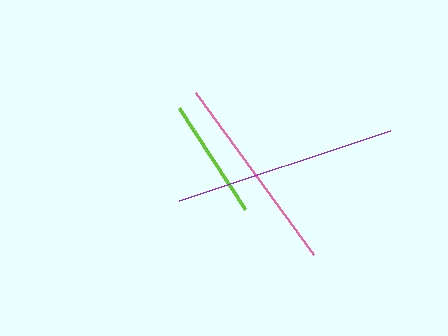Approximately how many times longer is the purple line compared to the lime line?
The purple line is approximately 1.8 times the length of the lime line.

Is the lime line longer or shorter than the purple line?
The purple line is longer than the lime line.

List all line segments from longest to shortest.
From longest to shortest: purple, pink, lime.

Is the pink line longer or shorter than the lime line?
The pink line is longer than the lime line.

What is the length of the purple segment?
The purple segment is approximately 223 pixels long.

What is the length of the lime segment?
The lime segment is approximately 121 pixels long.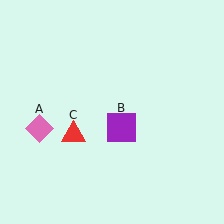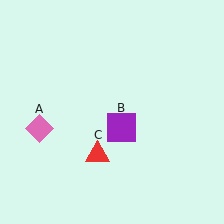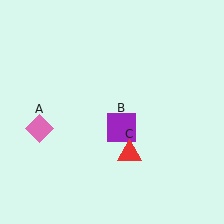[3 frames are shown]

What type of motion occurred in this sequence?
The red triangle (object C) rotated counterclockwise around the center of the scene.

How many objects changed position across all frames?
1 object changed position: red triangle (object C).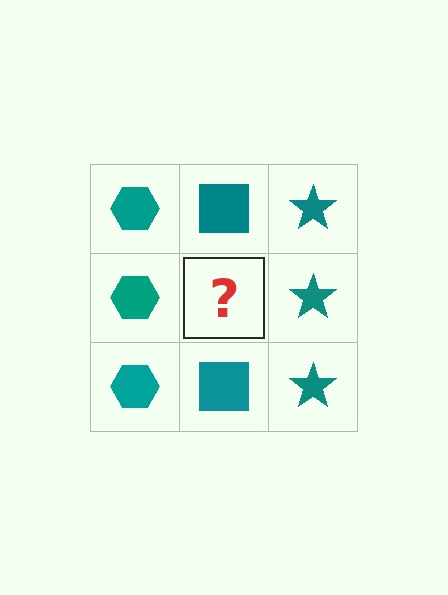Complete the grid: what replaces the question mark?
The question mark should be replaced with a teal square.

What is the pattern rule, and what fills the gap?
The rule is that each column has a consistent shape. The gap should be filled with a teal square.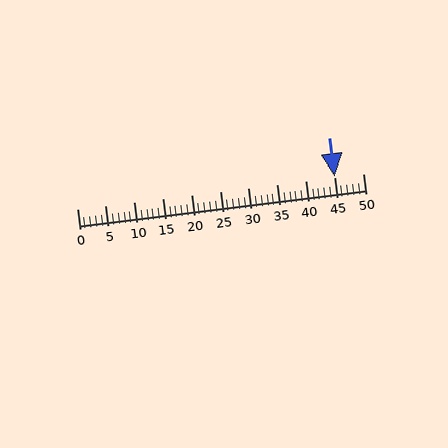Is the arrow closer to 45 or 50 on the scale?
The arrow is closer to 45.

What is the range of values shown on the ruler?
The ruler shows values from 0 to 50.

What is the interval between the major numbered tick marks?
The major tick marks are spaced 5 units apart.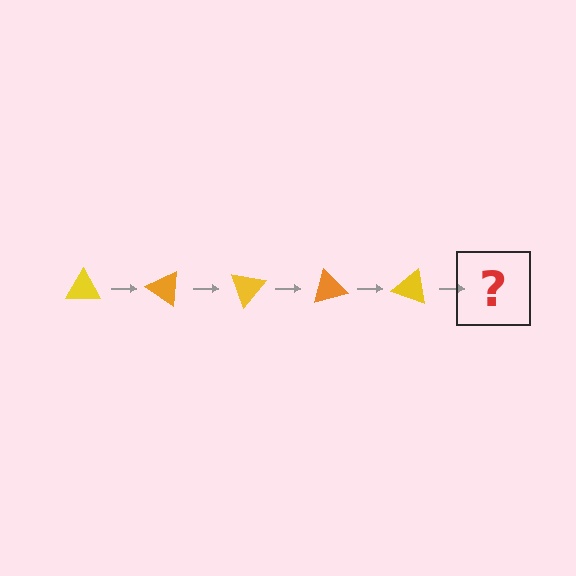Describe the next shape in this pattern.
It should be an orange triangle, rotated 175 degrees from the start.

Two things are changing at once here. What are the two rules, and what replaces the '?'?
The two rules are that it rotates 35 degrees each step and the color cycles through yellow and orange. The '?' should be an orange triangle, rotated 175 degrees from the start.